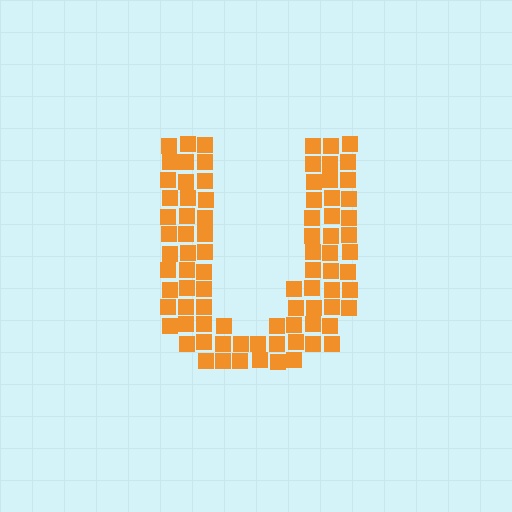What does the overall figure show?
The overall figure shows the letter U.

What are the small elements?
The small elements are squares.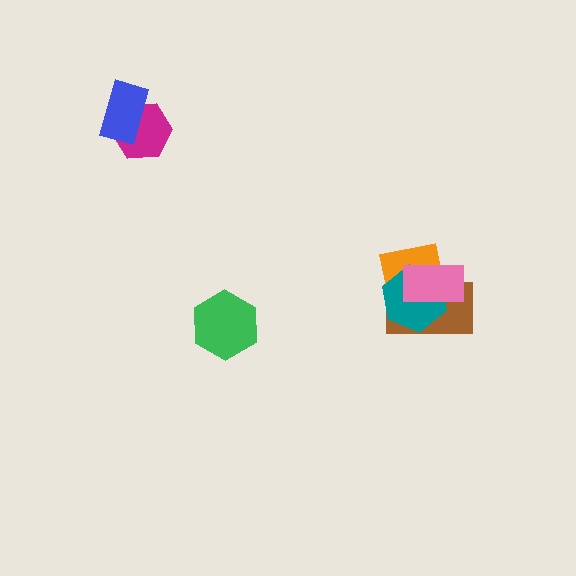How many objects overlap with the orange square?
3 objects overlap with the orange square.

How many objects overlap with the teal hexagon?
3 objects overlap with the teal hexagon.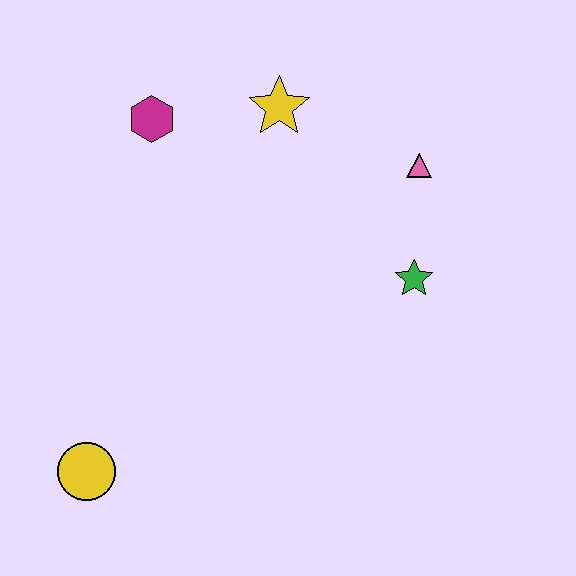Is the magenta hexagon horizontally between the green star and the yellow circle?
Yes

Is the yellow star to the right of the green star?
No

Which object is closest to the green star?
The pink triangle is closest to the green star.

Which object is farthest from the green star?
The yellow circle is farthest from the green star.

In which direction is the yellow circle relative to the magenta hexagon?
The yellow circle is below the magenta hexagon.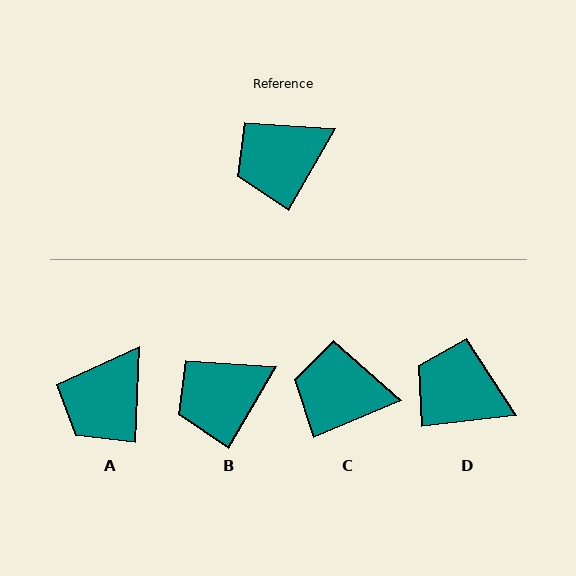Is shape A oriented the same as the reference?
No, it is off by about 28 degrees.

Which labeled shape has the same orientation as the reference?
B.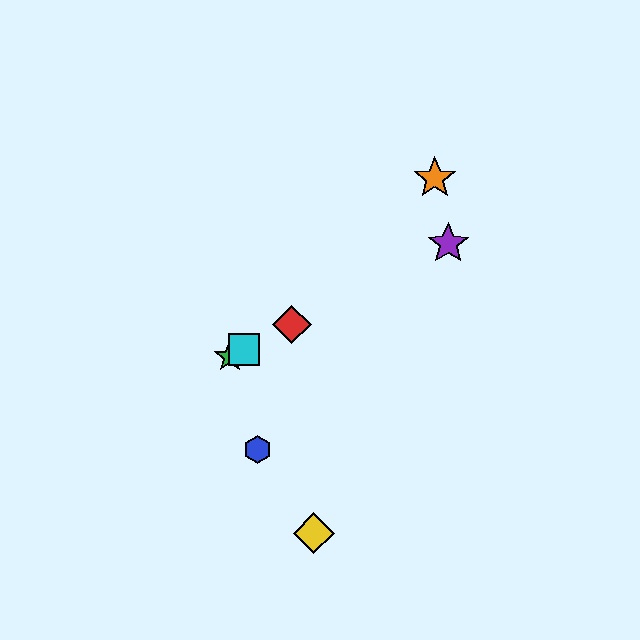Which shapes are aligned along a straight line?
The red diamond, the green star, the purple star, the cyan square are aligned along a straight line.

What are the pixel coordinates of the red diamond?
The red diamond is at (292, 325).